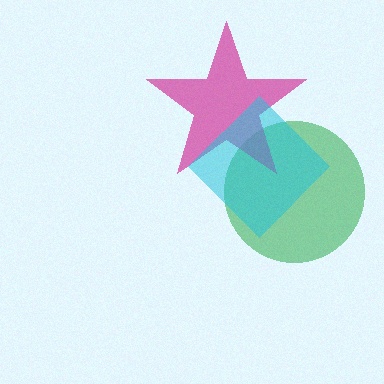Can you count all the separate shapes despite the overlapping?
Yes, there are 3 separate shapes.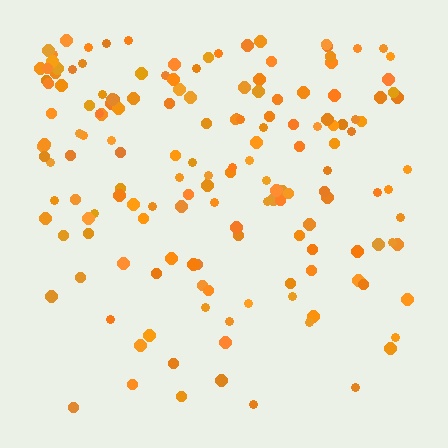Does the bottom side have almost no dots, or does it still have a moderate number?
Still a moderate number, just noticeably fewer than the top.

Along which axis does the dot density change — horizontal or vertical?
Vertical.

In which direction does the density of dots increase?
From bottom to top, with the top side densest.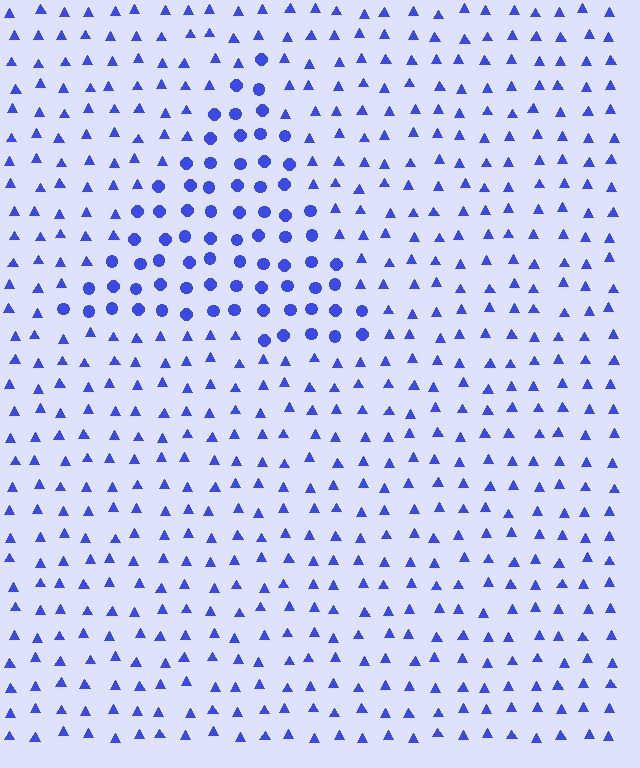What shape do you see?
I see a triangle.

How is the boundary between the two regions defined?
The boundary is defined by a change in element shape: circles inside vs. triangles outside. All elements share the same color and spacing.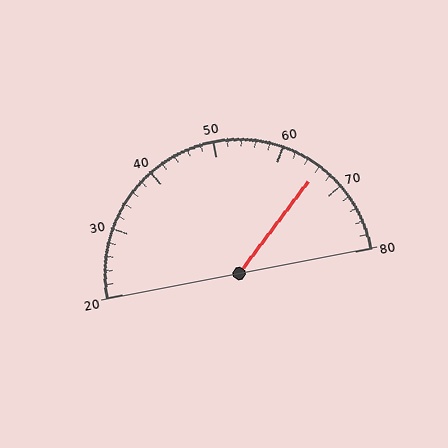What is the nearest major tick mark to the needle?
The nearest major tick mark is 70.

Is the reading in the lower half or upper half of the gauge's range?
The reading is in the upper half of the range (20 to 80).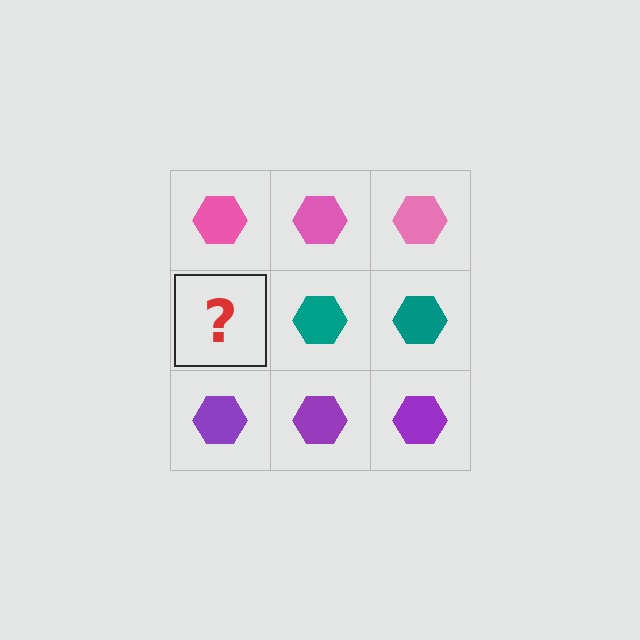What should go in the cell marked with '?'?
The missing cell should contain a teal hexagon.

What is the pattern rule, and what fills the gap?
The rule is that each row has a consistent color. The gap should be filled with a teal hexagon.